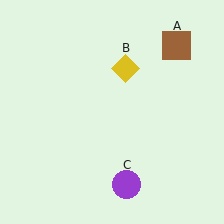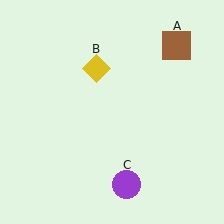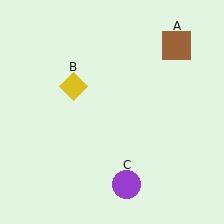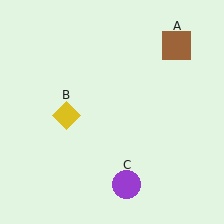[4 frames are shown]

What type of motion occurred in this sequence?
The yellow diamond (object B) rotated counterclockwise around the center of the scene.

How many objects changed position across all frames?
1 object changed position: yellow diamond (object B).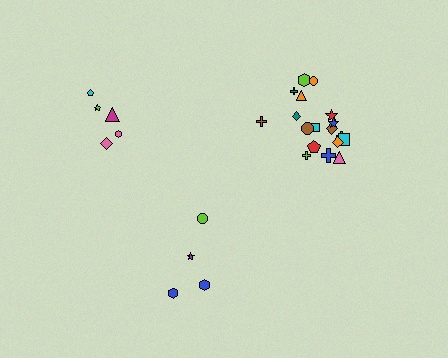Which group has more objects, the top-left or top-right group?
The top-right group.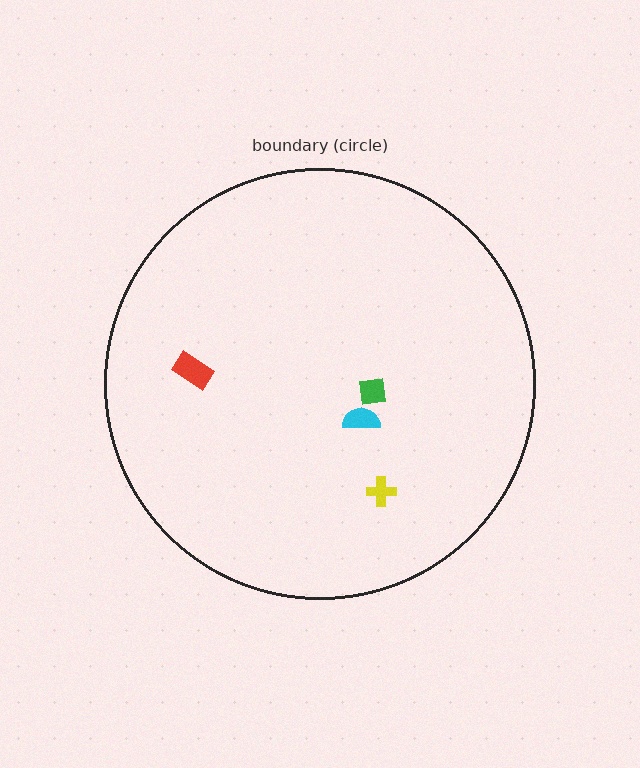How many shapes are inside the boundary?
4 inside, 0 outside.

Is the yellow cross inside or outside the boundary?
Inside.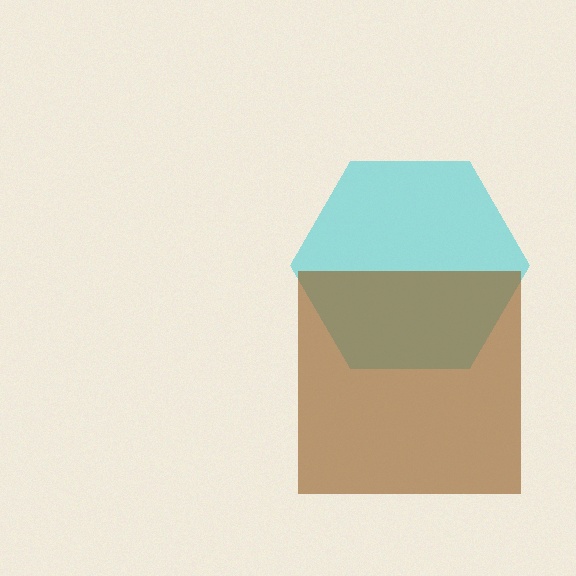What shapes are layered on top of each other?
The layered shapes are: a cyan hexagon, a brown square.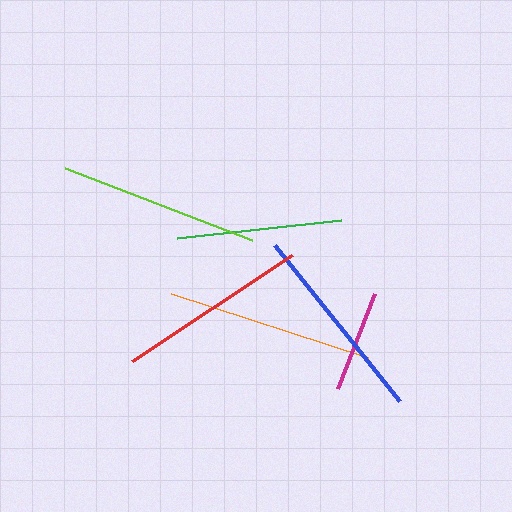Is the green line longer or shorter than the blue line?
The blue line is longer than the green line.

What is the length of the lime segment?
The lime segment is approximately 201 pixels long.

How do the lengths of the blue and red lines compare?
The blue and red lines are approximately the same length.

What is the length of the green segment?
The green segment is approximately 164 pixels long.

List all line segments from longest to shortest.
From longest to shortest: orange, blue, lime, red, green, magenta.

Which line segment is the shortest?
The magenta line is the shortest at approximately 102 pixels.